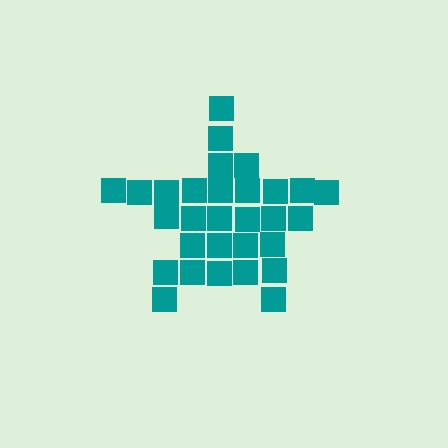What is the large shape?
The large shape is a star.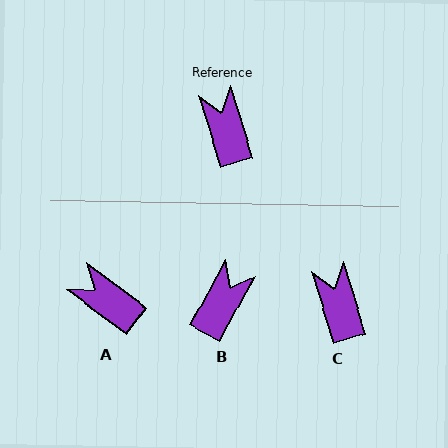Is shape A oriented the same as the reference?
No, it is off by about 36 degrees.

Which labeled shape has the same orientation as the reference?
C.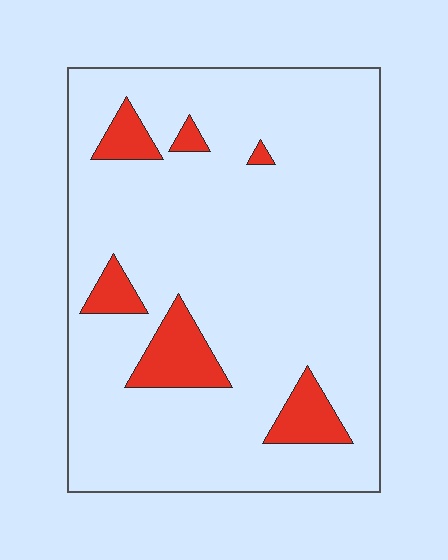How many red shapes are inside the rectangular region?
6.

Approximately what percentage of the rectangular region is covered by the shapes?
Approximately 10%.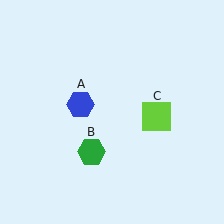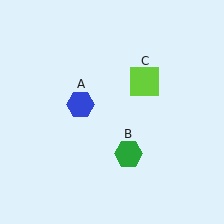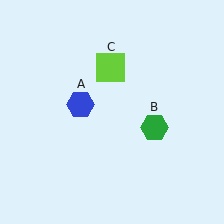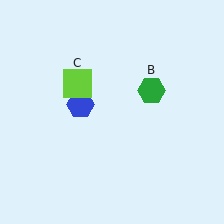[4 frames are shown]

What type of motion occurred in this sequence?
The green hexagon (object B), lime square (object C) rotated counterclockwise around the center of the scene.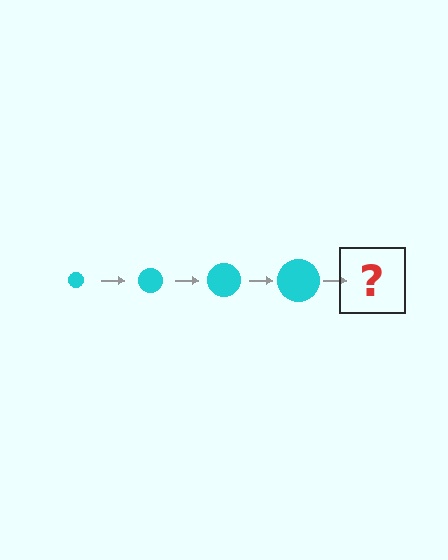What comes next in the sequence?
The next element should be a cyan circle, larger than the previous one.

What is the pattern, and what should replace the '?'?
The pattern is that the circle gets progressively larger each step. The '?' should be a cyan circle, larger than the previous one.